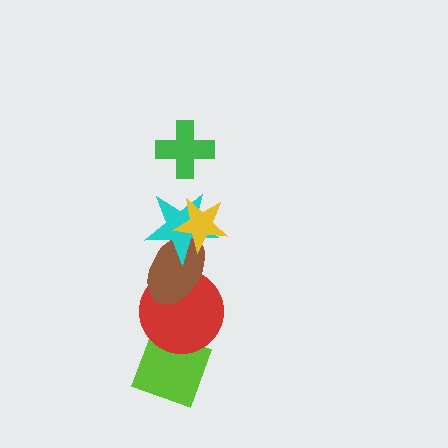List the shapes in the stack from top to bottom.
From top to bottom: the green cross, the yellow star, the cyan star, the brown ellipse, the red circle, the lime diamond.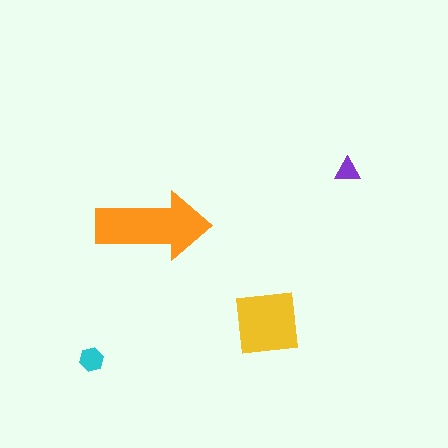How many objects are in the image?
There are 4 objects in the image.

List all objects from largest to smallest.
The orange arrow, the yellow square, the cyan hexagon, the purple triangle.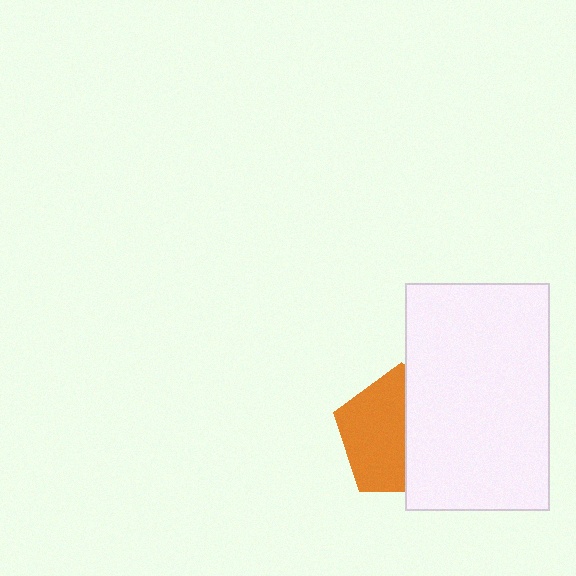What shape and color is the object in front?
The object in front is a white rectangle.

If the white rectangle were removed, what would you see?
You would see the complete orange pentagon.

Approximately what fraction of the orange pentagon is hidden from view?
Roughly 46% of the orange pentagon is hidden behind the white rectangle.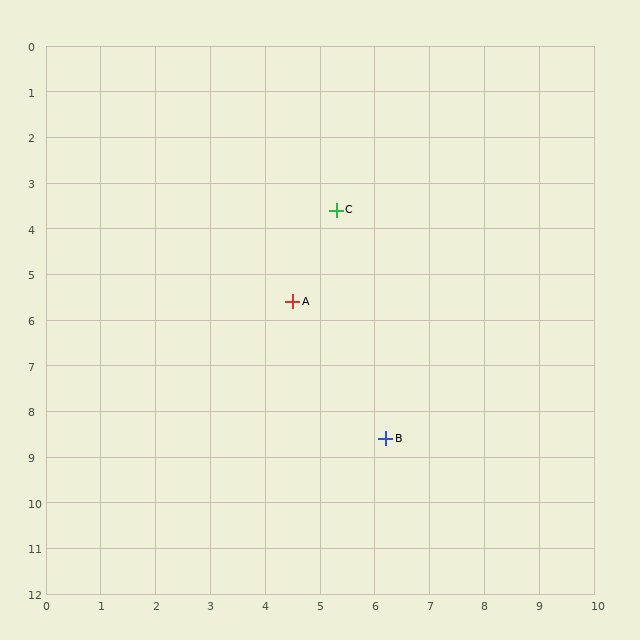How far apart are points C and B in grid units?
Points C and B are about 5.1 grid units apart.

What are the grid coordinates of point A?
Point A is at approximately (4.5, 5.6).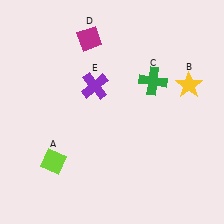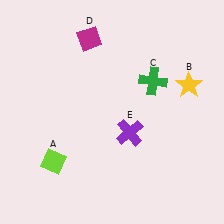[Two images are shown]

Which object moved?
The purple cross (E) moved down.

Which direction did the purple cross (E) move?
The purple cross (E) moved down.